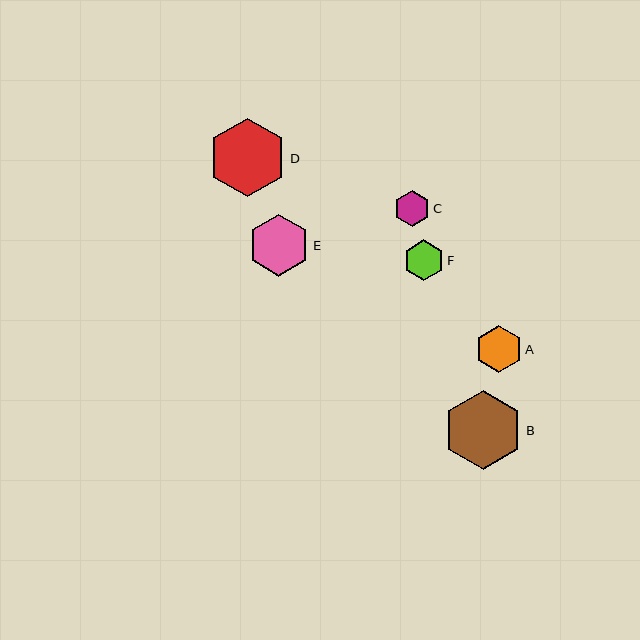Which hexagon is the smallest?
Hexagon C is the smallest with a size of approximately 36 pixels.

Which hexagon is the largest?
Hexagon B is the largest with a size of approximately 79 pixels.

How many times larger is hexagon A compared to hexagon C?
Hexagon A is approximately 1.3 times the size of hexagon C.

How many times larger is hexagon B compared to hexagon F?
Hexagon B is approximately 1.9 times the size of hexagon F.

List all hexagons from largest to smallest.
From largest to smallest: B, D, E, A, F, C.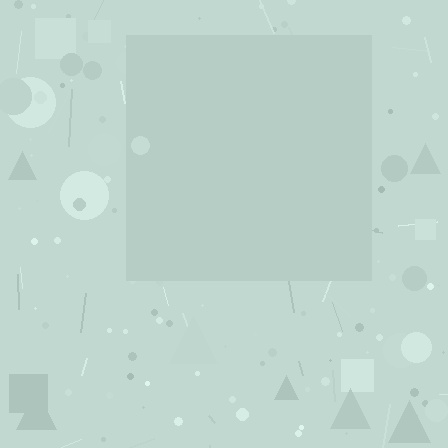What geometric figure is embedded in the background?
A square is embedded in the background.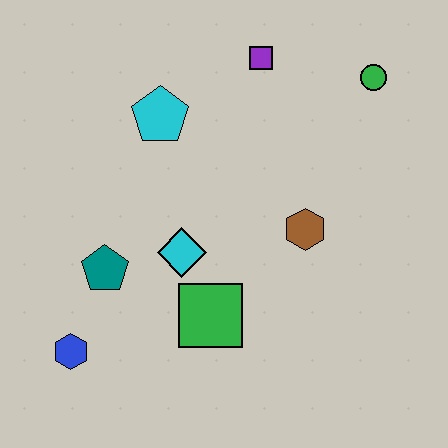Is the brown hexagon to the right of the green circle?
No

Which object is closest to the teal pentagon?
The cyan diamond is closest to the teal pentagon.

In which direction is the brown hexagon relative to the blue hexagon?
The brown hexagon is to the right of the blue hexagon.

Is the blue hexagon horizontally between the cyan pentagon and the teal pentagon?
No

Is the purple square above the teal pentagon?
Yes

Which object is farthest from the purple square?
The blue hexagon is farthest from the purple square.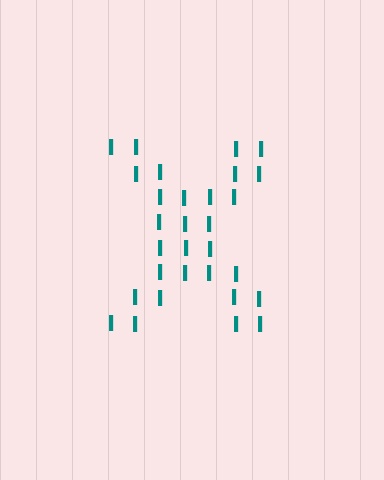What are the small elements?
The small elements are letter I's.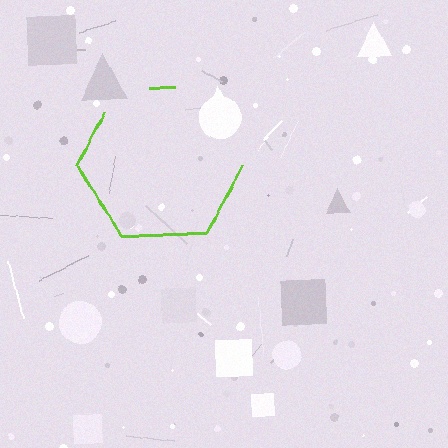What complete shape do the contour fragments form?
The contour fragments form a hexagon.